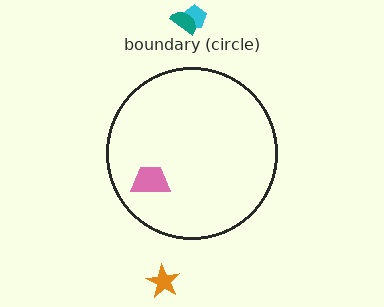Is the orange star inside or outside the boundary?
Outside.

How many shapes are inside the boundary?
1 inside, 3 outside.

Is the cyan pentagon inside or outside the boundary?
Outside.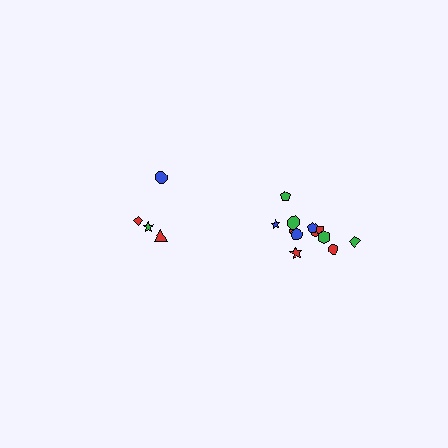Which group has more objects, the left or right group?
The right group.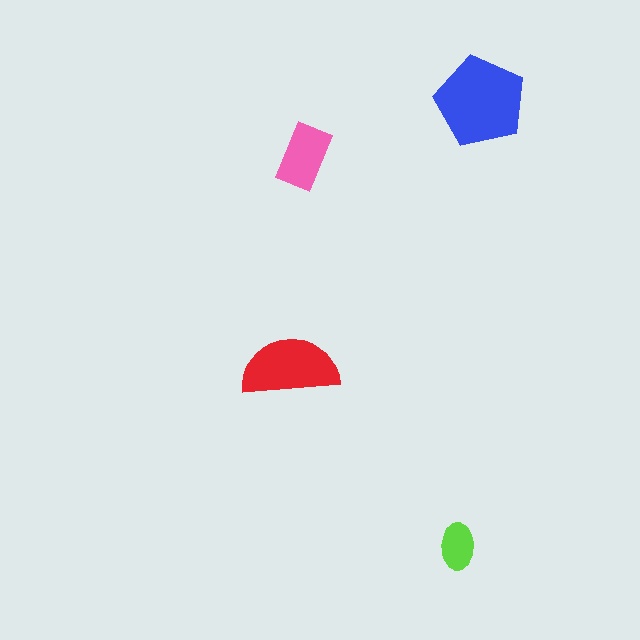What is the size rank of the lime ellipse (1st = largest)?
4th.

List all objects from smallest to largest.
The lime ellipse, the pink rectangle, the red semicircle, the blue pentagon.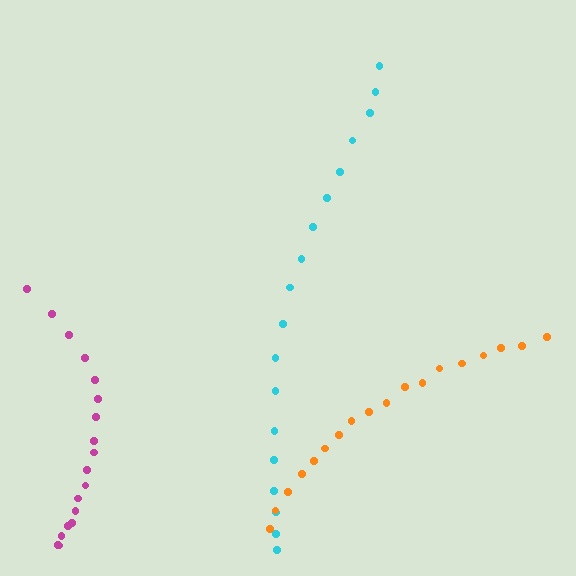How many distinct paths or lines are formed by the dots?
There are 3 distinct paths.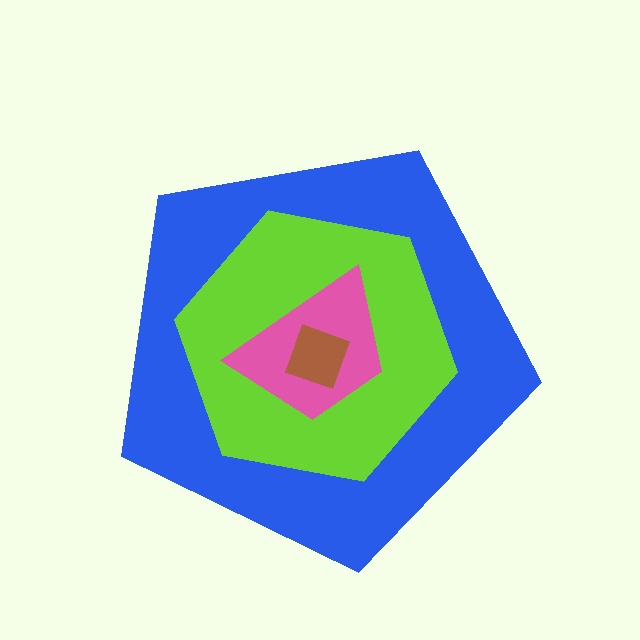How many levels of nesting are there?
4.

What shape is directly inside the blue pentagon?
The lime hexagon.